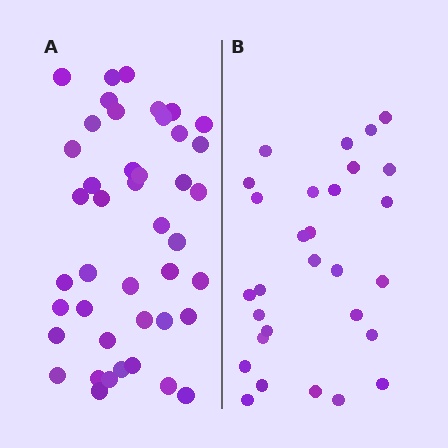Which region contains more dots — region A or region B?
Region A (the left region) has more dots.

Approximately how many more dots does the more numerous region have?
Region A has approximately 15 more dots than region B.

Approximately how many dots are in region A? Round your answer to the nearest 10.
About 40 dots. (The exact count is 43, which rounds to 40.)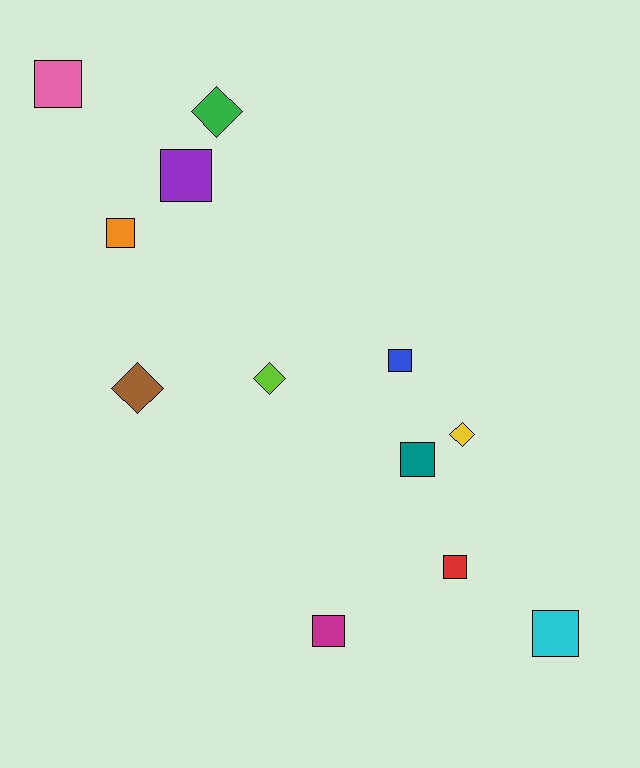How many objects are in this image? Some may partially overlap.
There are 12 objects.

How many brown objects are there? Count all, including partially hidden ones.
There is 1 brown object.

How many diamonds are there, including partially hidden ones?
There are 4 diamonds.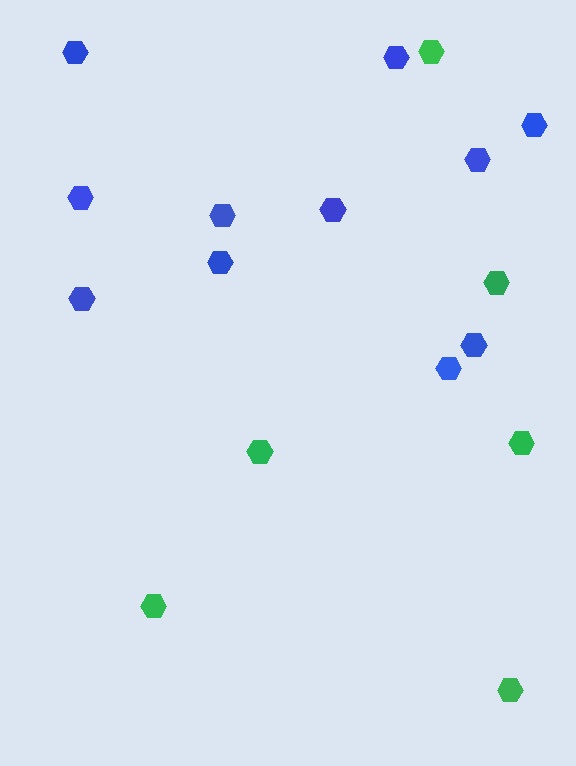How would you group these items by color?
There are 2 groups: one group of green hexagons (6) and one group of blue hexagons (11).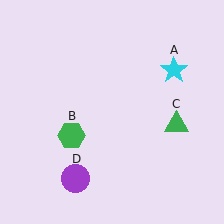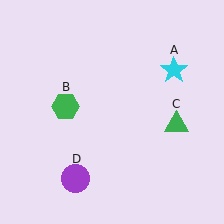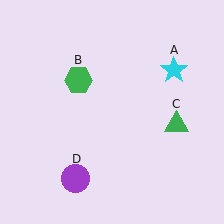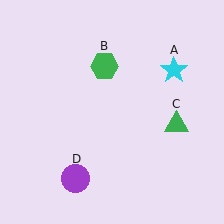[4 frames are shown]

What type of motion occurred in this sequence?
The green hexagon (object B) rotated clockwise around the center of the scene.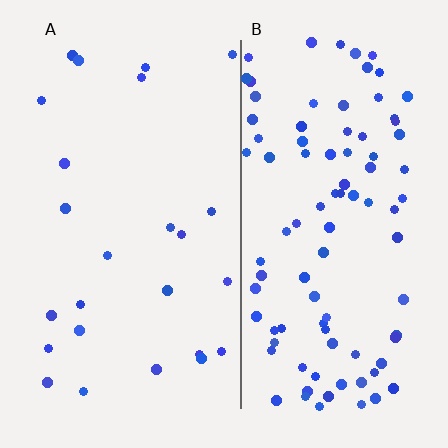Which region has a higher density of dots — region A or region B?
B (the right).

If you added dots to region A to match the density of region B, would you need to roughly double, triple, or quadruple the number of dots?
Approximately quadruple.